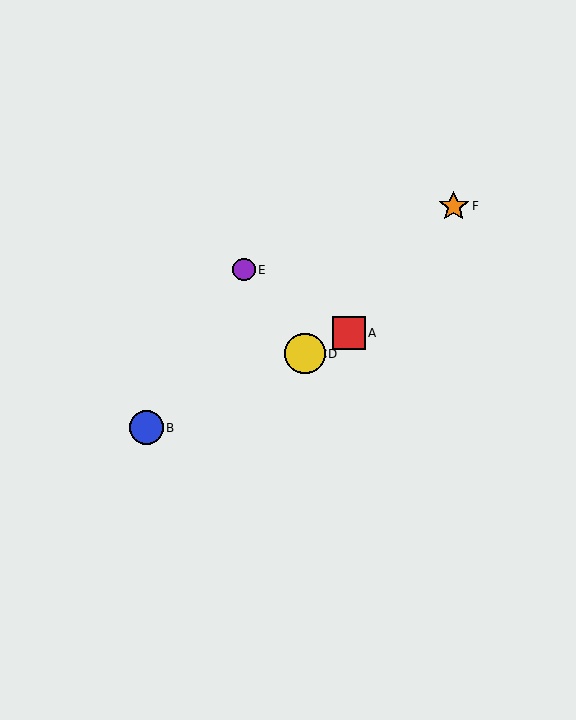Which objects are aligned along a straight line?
Objects A, B, C, D are aligned along a straight line.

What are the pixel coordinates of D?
Object D is at (305, 354).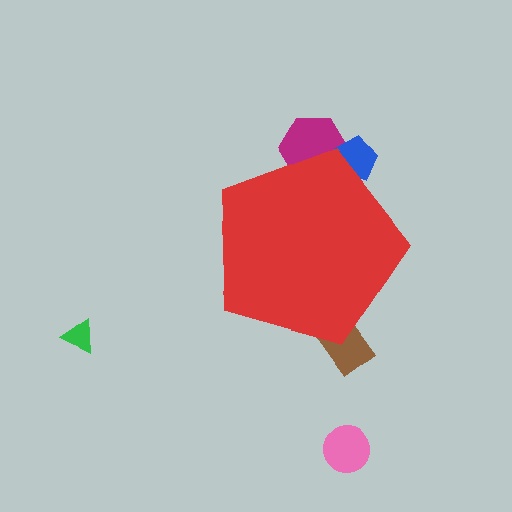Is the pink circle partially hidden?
No, the pink circle is fully visible.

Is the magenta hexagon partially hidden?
Yes, the magenta hexagon is partially hidden behind the red pentagon.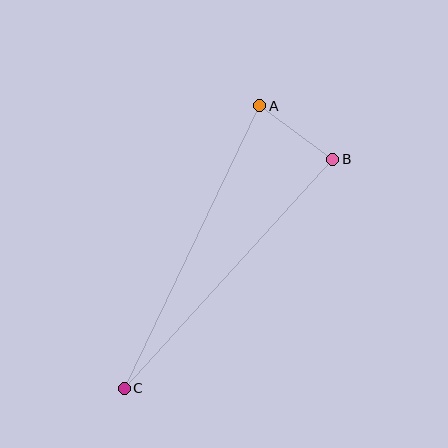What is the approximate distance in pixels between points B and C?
The distance between B and C is approximately 310 pixels.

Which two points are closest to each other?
Points A and B are closest to each other.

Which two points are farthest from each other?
Points A and C are farthest from each other.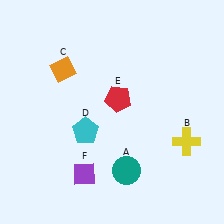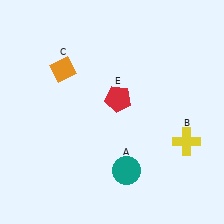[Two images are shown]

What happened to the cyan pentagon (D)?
The cyan pentagon (D) was removed in Image 2. It was in the bottom-left area of Image 1.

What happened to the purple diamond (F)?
The purple diamond (F) was removed in Image 2. It was in the bottom-left area of Image 1.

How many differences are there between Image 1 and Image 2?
There are 2 differences between the two images.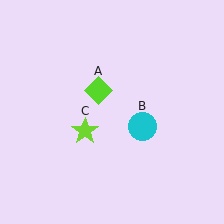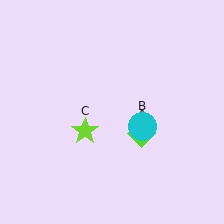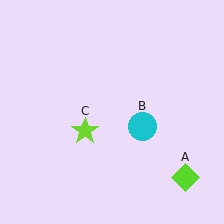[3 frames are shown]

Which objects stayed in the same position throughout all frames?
Cyan circle (object B) and lime star (object C) remained stationary.